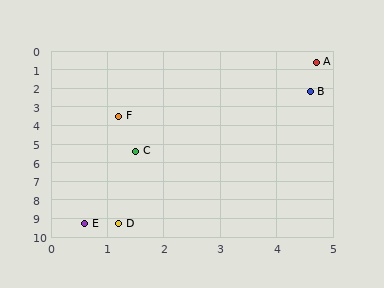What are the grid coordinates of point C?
Point C is at approximately (1.5, 5.4).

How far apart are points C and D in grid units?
Points C and D are about 3.9 grid units apart.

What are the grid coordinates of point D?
Point D is at approximately (1.2, 9.3).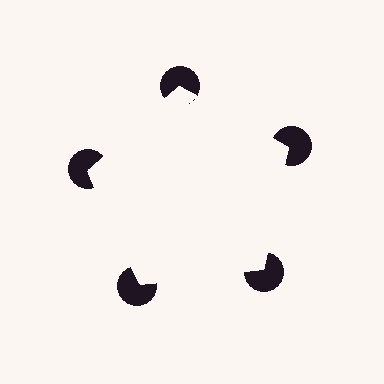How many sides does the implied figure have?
5 sides.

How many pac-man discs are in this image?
There are 5 — one at each vertex of the illusory pentagon.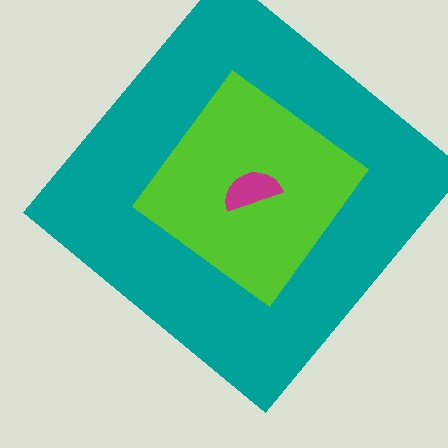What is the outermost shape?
The teal diamond.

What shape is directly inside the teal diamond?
The lime diamond.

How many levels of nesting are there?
3.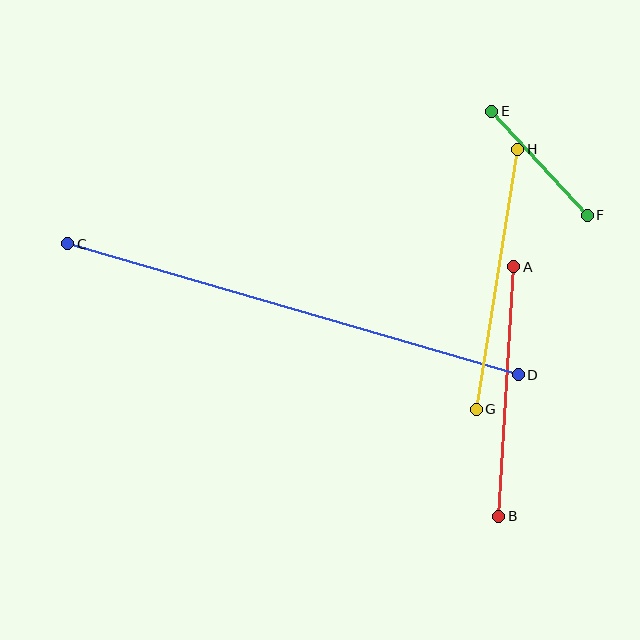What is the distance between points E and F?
The distance is approximately 141 pixels.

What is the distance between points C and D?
The distance is approximately 469 pixels.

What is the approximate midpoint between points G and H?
The midpoint is at approximately (497, 279) pixels.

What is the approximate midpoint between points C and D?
The midpoint is at approximately (293, 309) pixels.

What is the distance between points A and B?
The distance is approximately 250 pixels.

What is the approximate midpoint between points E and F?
The midpoint is at approximately (540, 163) pixels.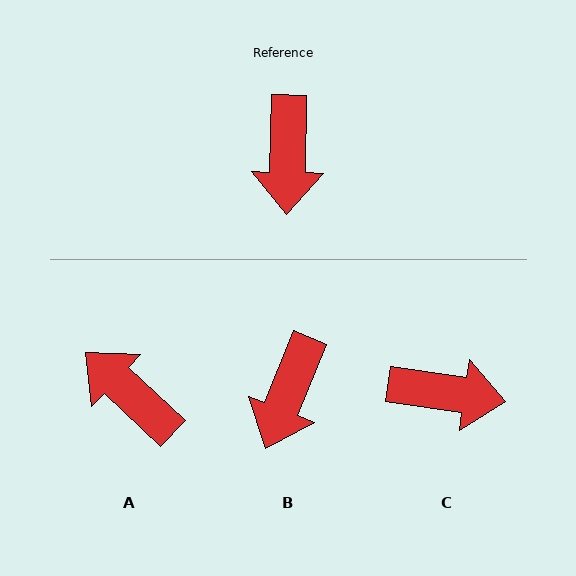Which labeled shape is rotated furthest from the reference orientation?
A, about 132 degrees away.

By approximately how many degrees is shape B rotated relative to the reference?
Approximately 21 degrees clockwise.